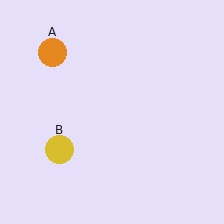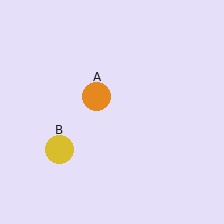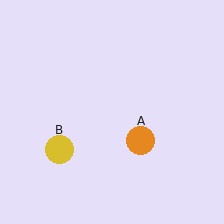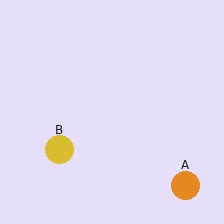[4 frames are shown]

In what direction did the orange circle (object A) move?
The orange circle (object A) moved down and to the right.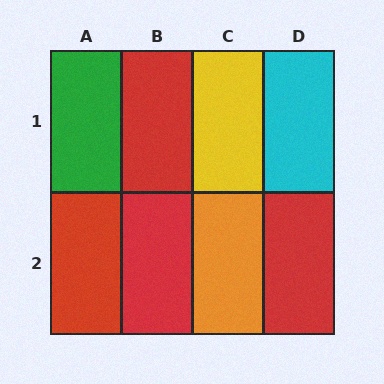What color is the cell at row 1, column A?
Green.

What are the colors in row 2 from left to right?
Red, red, orange, red.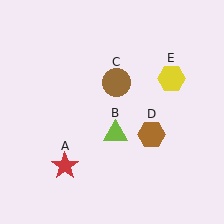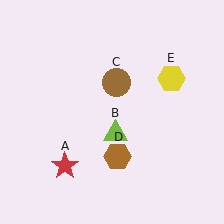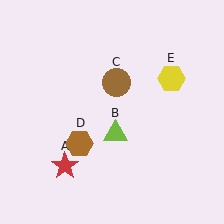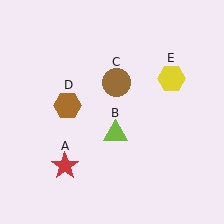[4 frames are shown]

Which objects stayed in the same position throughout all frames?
Red star (object A) and lime triangle (object B) and brown circle (object C) and yellow hexagon (object E) remained stationary.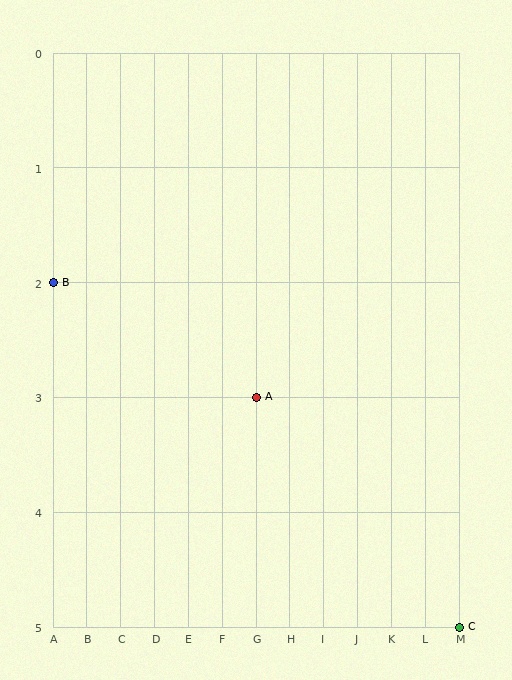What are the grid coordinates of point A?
Point A is at grid coordinates (G, 3).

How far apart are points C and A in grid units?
Points C and A are 6 columns and 2 rows apart (about 6.3 grid units diagonally).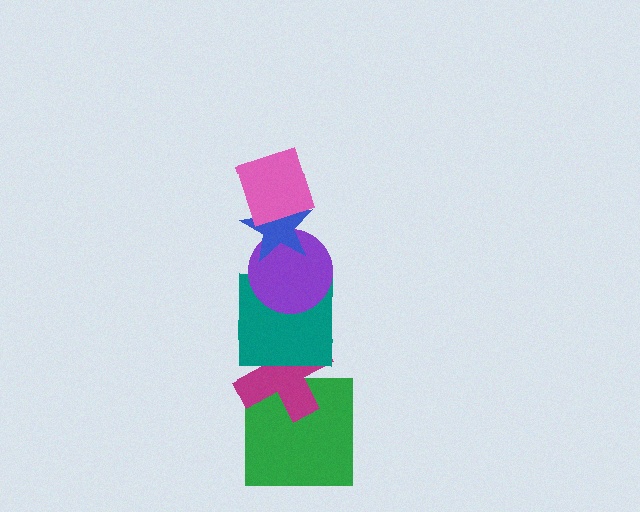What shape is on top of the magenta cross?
The teal square is on top of the magenta cross.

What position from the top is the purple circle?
The purple circle is 3rd from the top.